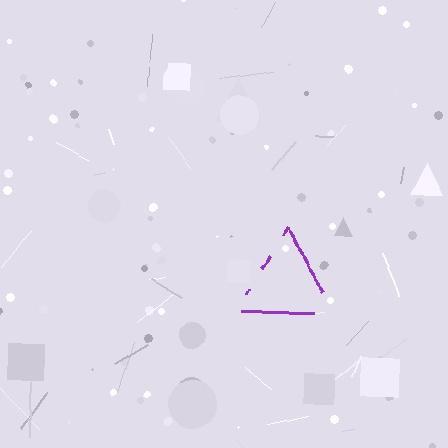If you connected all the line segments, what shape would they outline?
They would outline a triangle.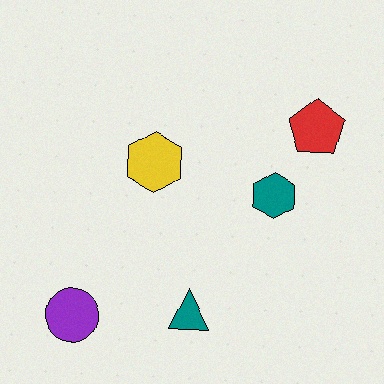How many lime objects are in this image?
There are no lime objects.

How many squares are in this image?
There are no squares.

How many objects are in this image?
There are 5 objects.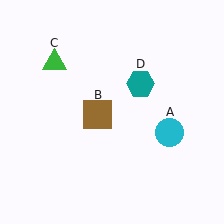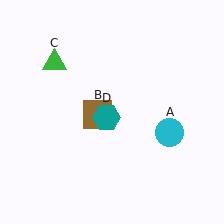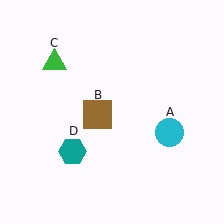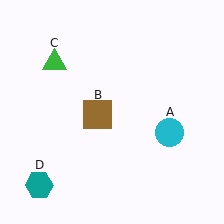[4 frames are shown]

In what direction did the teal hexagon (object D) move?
The teal hexagon (object D) moved down and to the left.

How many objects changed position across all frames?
1 object changed position: teal hexagon (object D).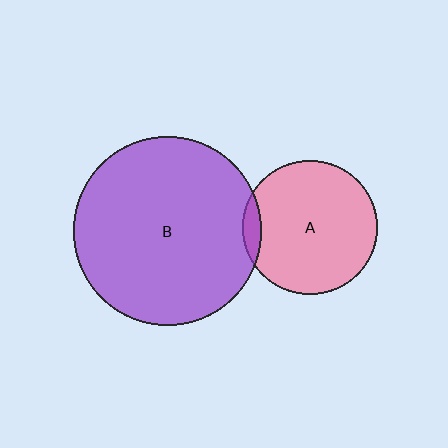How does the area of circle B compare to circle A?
Approximately 2.0 times.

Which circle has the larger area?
Circle B (purple).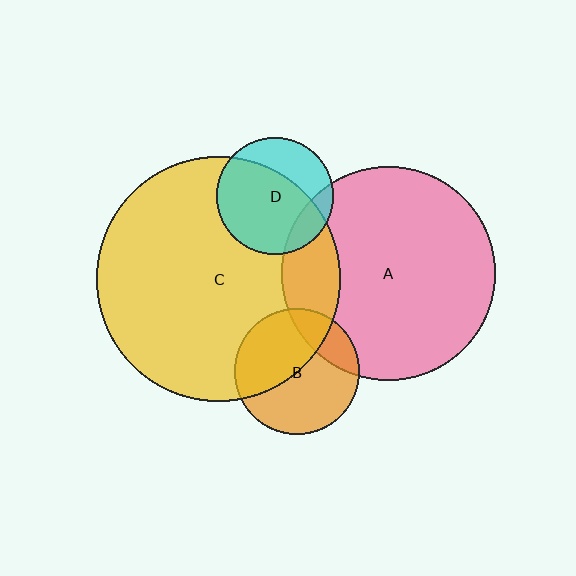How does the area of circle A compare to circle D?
Approximately 3.3 times.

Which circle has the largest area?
Circle C (yellow).